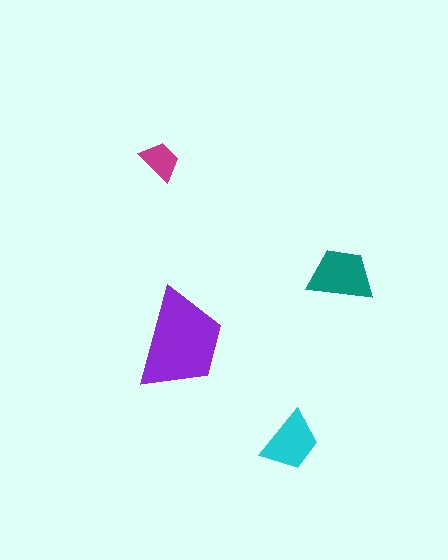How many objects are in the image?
There are 4 objects in the image.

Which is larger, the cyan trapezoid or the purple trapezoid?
The purple one.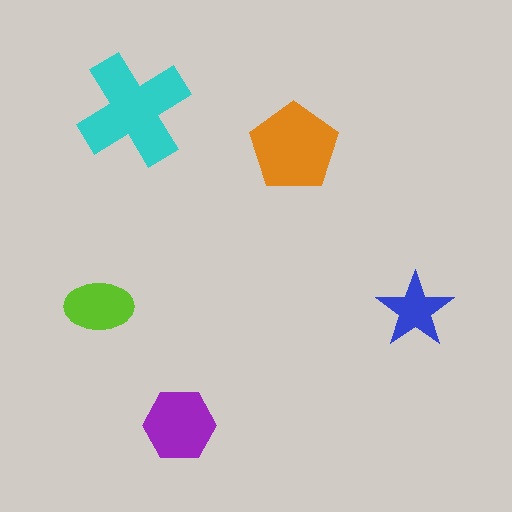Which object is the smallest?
The blue star.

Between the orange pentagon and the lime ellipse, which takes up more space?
The orange pentagon.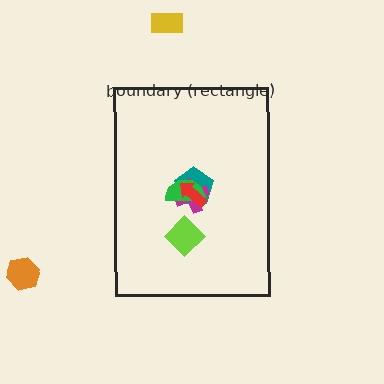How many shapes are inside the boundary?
5 inside, 2 outside.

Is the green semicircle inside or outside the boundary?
Inside.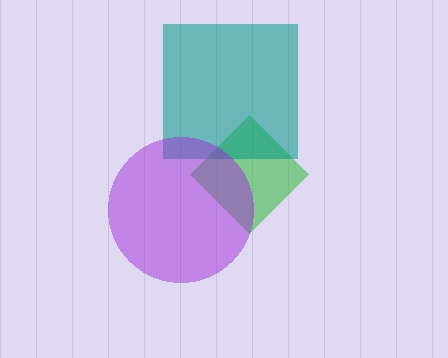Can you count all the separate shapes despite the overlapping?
Yes, there are 3 separate shapes.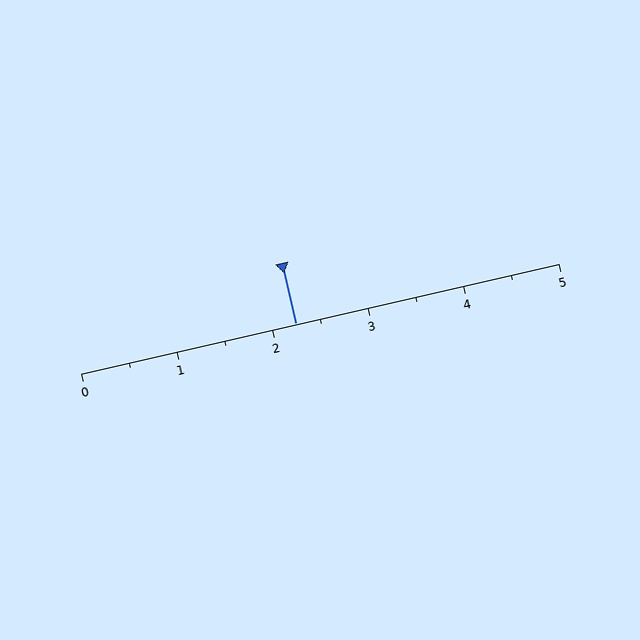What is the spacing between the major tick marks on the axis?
The major ticks are spaced 1 apart.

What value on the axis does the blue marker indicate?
The marker indicates approximately 2.2.